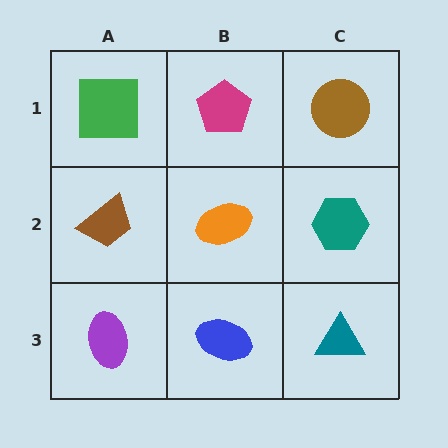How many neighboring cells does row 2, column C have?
3.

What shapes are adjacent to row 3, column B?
An orange ellipse (row 2, column B), a purple ellipse (row 3, column A), a teal triangle (row 3, column C).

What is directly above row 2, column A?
A green square.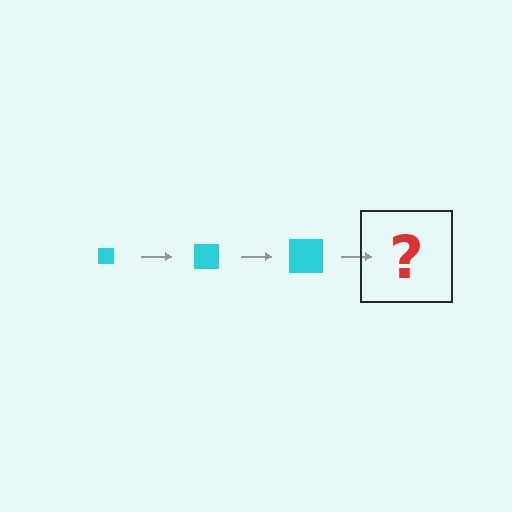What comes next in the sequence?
The next element should be a cyan square, larger than the previous one.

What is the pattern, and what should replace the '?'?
The pattern is that the square gets progressively larger each step. The '?' should be a cyan square, larger than the previous one.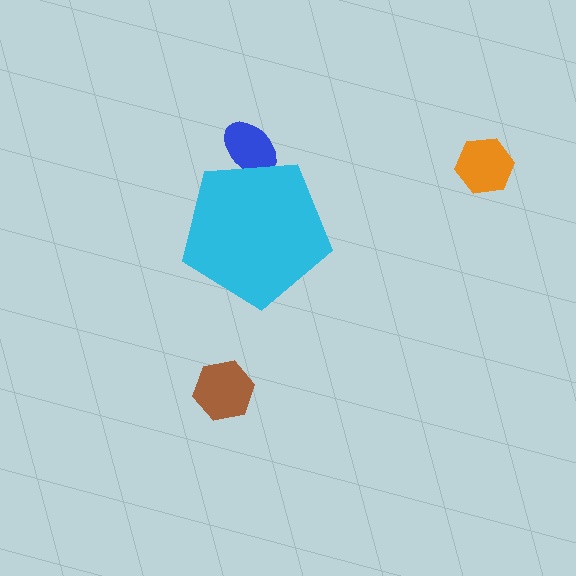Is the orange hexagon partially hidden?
No, the orange hexagon is fully visible.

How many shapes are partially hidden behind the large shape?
1 shape is partially hidden.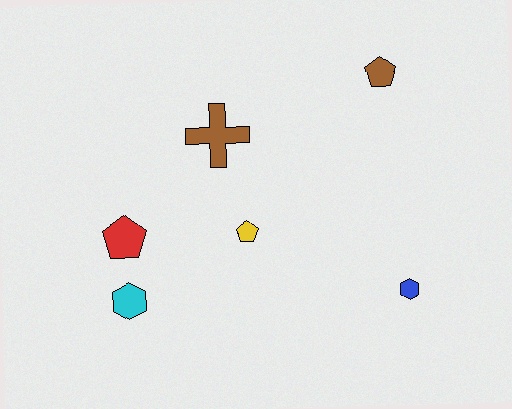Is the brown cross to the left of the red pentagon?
No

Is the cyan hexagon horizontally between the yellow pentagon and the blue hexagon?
No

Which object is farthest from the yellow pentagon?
The brown pentagon is farthest from the yellow pentagon.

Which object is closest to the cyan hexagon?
The red pentagon is closest to the cyan hexagon.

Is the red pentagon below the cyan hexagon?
No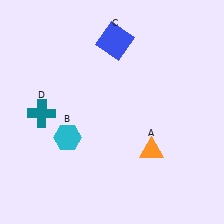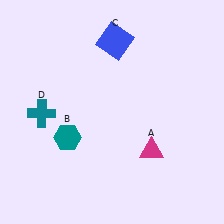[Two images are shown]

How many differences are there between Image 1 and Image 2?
There are 2 differences between the two images.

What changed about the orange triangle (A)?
In Image 1, A is orange. In Image 2, it changed to magenta.